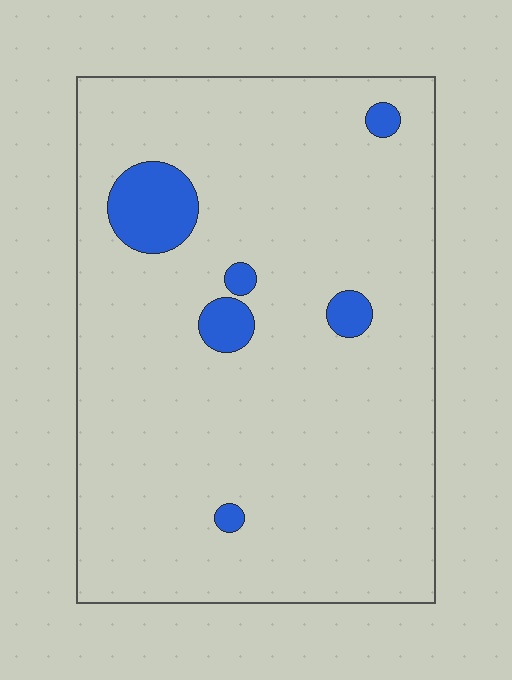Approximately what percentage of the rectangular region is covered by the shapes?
Approximately 5%.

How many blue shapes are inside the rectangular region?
6.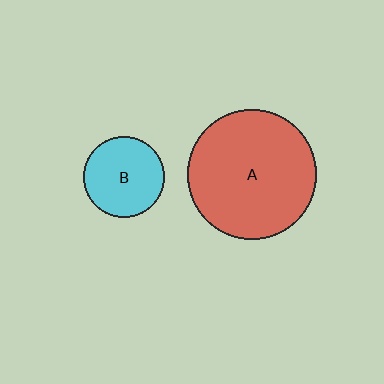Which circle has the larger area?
Circle A (red).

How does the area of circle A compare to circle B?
Approximately 2.6 times.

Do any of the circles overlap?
No, none of the circles overlap.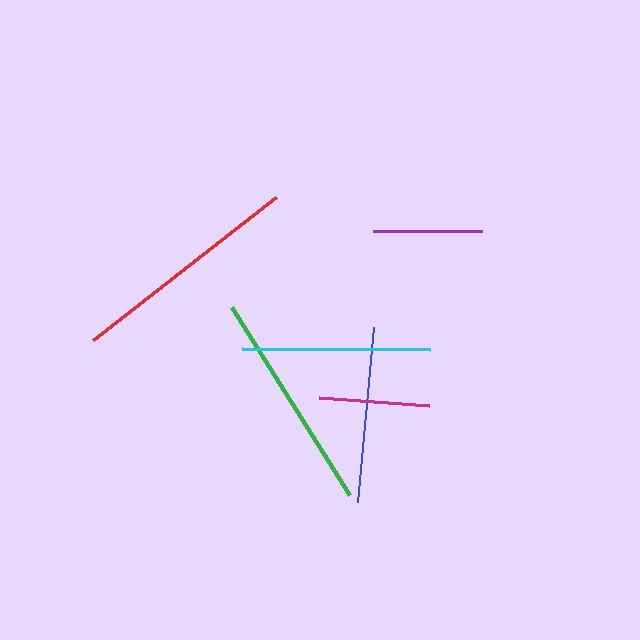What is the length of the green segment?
The green segment is approximately 222 pixels long.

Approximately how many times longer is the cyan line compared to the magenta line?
The cyan line is approximately 1.7 times the length of the magenta line.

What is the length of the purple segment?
The purple segment is approximately 108 pixels long.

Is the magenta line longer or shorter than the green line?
The green line is longer than the magenta line.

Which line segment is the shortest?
The purple line is the shortest at approximately 108 pixels.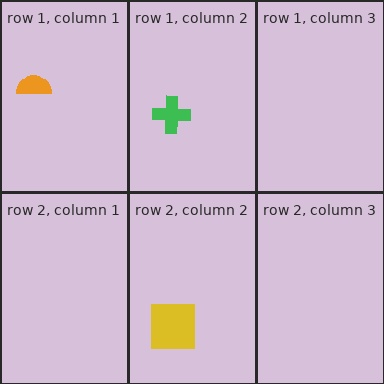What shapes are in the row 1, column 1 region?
The orange semicircle.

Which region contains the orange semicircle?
The row 1, column 1 region.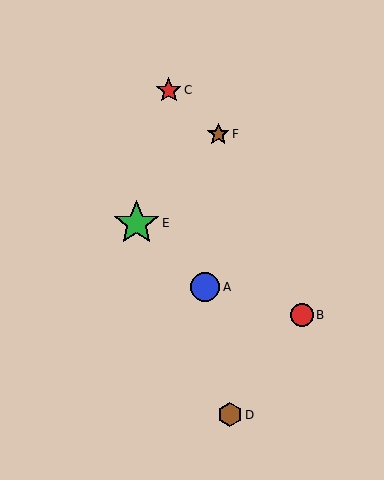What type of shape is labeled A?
Shape A is a blue circle.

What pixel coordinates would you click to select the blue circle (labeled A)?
Click at (205, 287) to select the blue circle A.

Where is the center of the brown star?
The center of the brown star is at (218, 134).